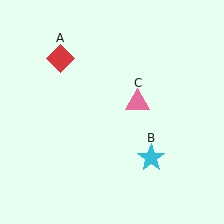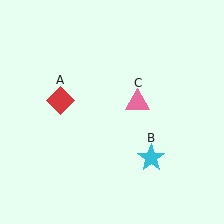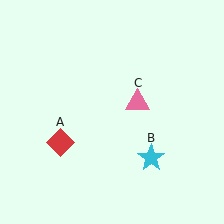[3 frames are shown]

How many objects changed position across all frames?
1 object changed position: red diamond (object A).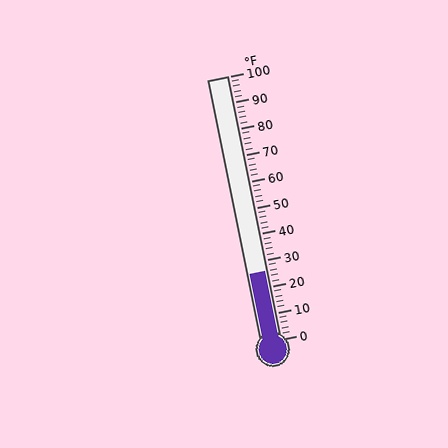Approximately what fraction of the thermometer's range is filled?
The thermometer is filled to approximately 25% of its range.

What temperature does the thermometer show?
The thermometer shows approximately 26°F.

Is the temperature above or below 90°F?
The temperature is below 90°F.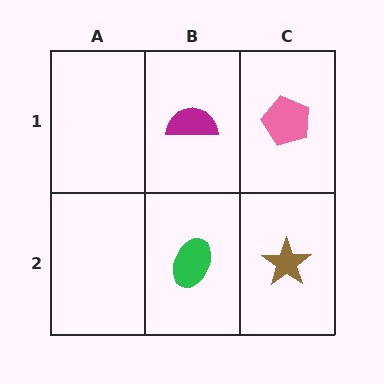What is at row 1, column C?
A pink pentagon.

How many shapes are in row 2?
2 shapes.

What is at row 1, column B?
A magenta semicircle.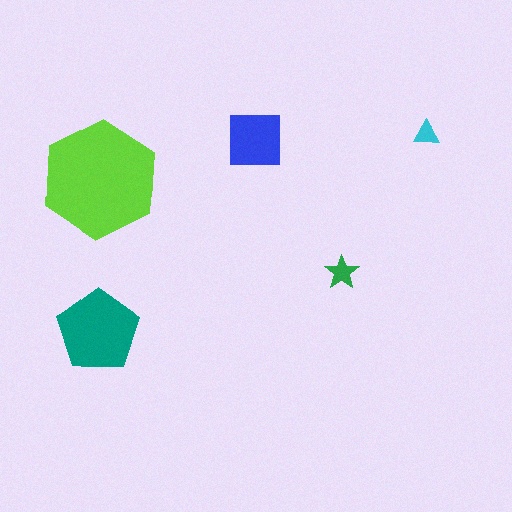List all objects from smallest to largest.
The cyan triangle, the green star, the blue square, the teal pentagon, the lime hexagon.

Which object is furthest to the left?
The teal pentagon is leftmost.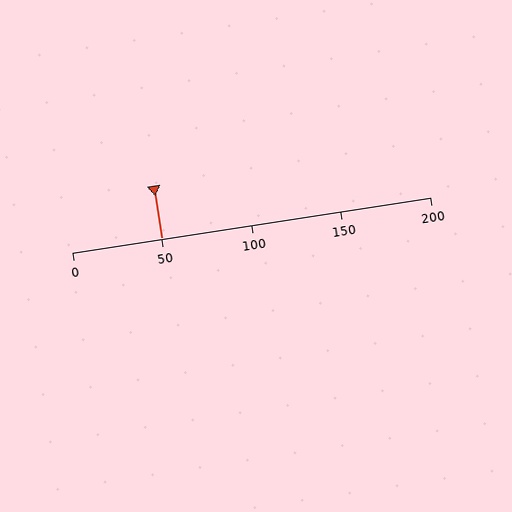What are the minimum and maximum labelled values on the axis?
The axis runs from 0 to 200.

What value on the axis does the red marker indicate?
The marker indicates approximately 50.